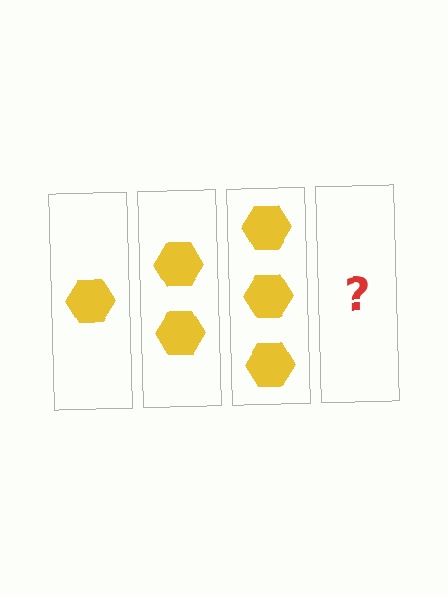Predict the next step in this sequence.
The next step is 4 hexagons.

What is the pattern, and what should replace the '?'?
The pattern is that each step adds one more hexagon. The '?' should be 4 hexagons.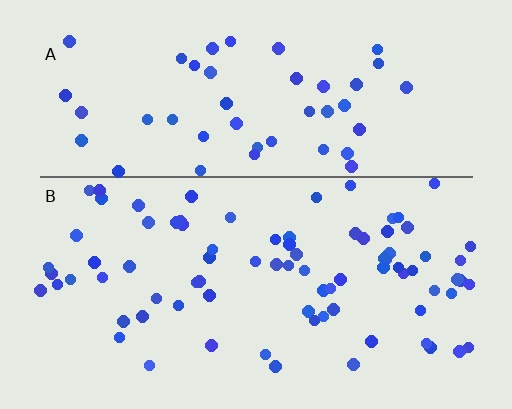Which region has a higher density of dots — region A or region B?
B (the bottom).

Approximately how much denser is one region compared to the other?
Approximately 1.7× — region B over region A.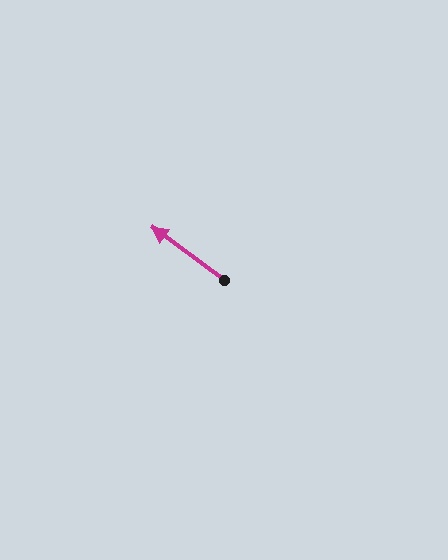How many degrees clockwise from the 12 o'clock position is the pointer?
Approximately 306 degrees.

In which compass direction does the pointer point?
Northwest.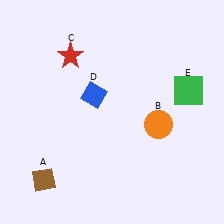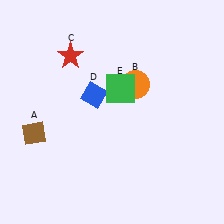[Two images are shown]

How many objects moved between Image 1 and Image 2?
3 objects moved between the two images.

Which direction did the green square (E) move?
The green square (E) moved left.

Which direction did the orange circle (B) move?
The orange circle (B) moved up.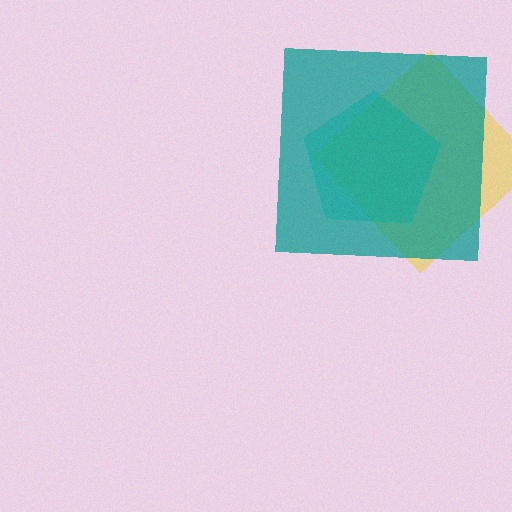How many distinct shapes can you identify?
There are 3 distinct shapes: a yellow diamond, a cyan pentagon, a teal square.